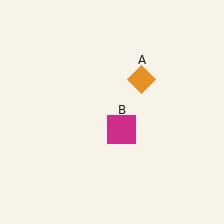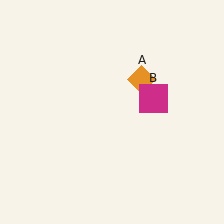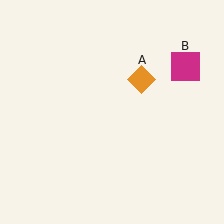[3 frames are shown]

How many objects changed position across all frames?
1 object changed position: magenta square (object B).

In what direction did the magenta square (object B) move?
The magenta square (object B) moved up and to the right.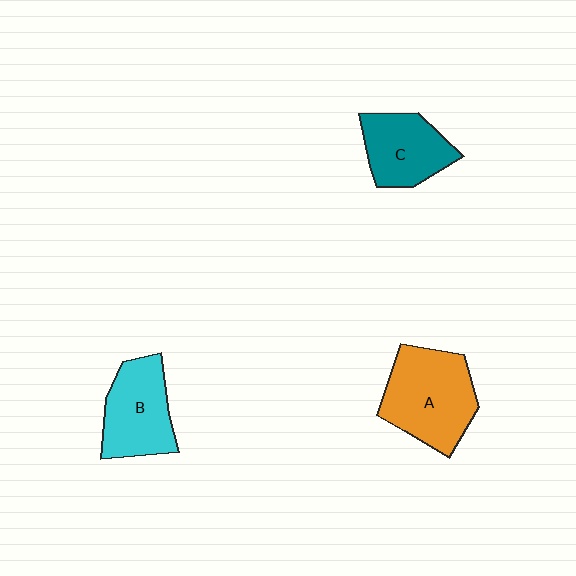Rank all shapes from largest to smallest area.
From largest to smallest: A (orange), B (cyan), C (teal).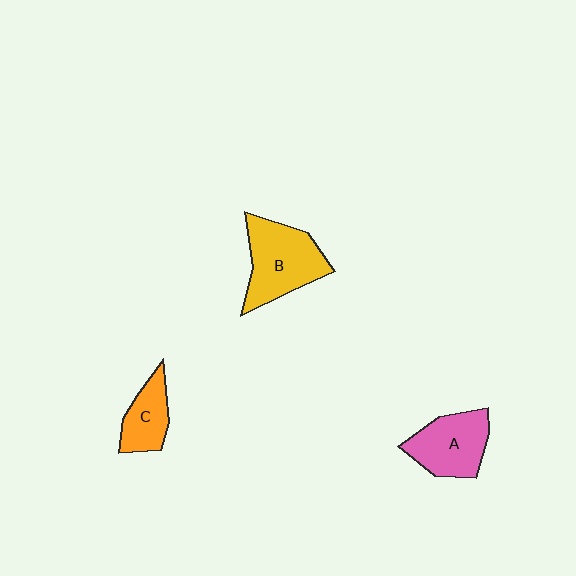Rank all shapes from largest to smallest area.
From largest to smallest: B (yellow), A (pink), C (orange).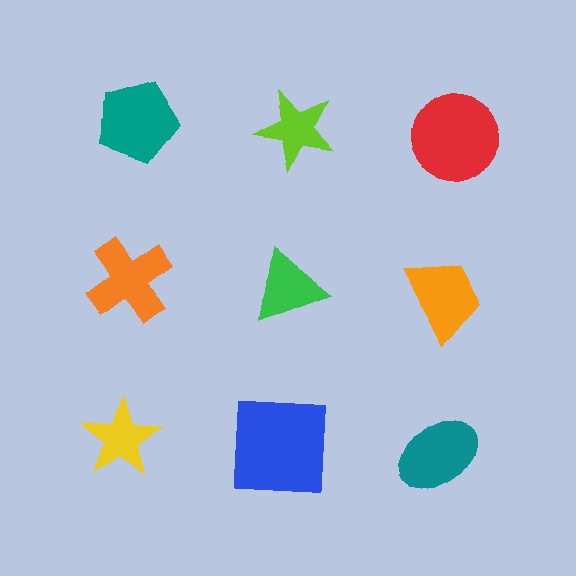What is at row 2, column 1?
An orange cross.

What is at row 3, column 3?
A teal ellipse.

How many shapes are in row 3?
3 shapes.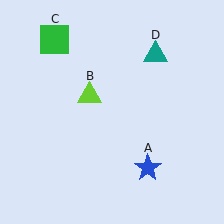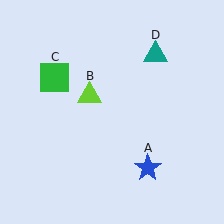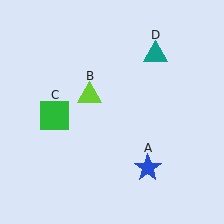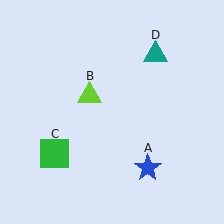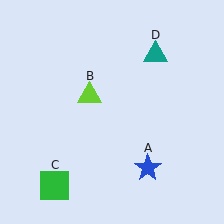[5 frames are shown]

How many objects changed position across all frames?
1 object changed position: green square (object C).